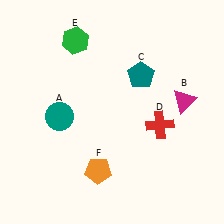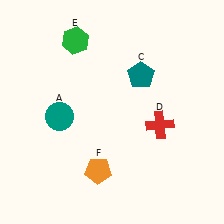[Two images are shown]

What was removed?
The magenta triangle (B) was removed in Image 2.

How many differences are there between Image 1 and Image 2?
There is 1 difference between the two images.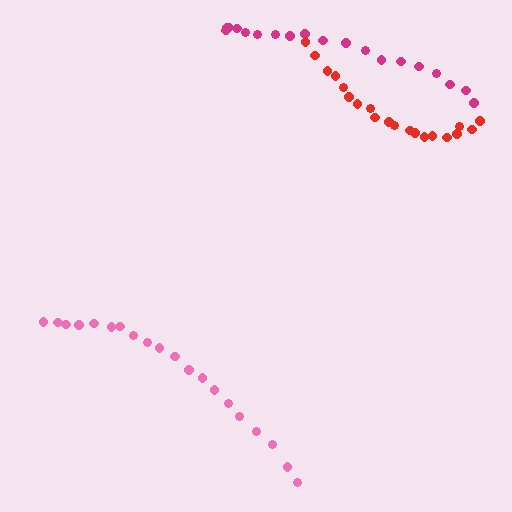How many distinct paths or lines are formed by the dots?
There are 3 distinct paths.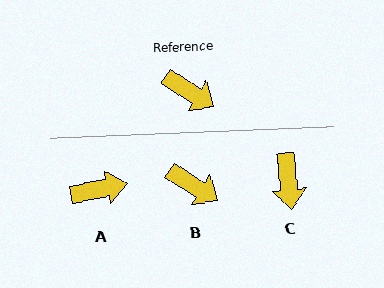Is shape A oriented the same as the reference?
No, it is off by about 43 degrees.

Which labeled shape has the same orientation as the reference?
B.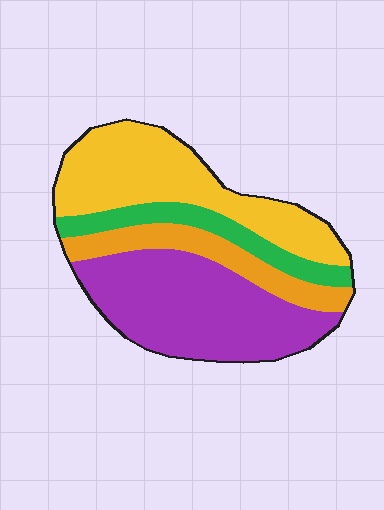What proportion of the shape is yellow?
Yellow takes up about one third (1/3) of the shape.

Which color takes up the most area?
Purple, at roughly 40%.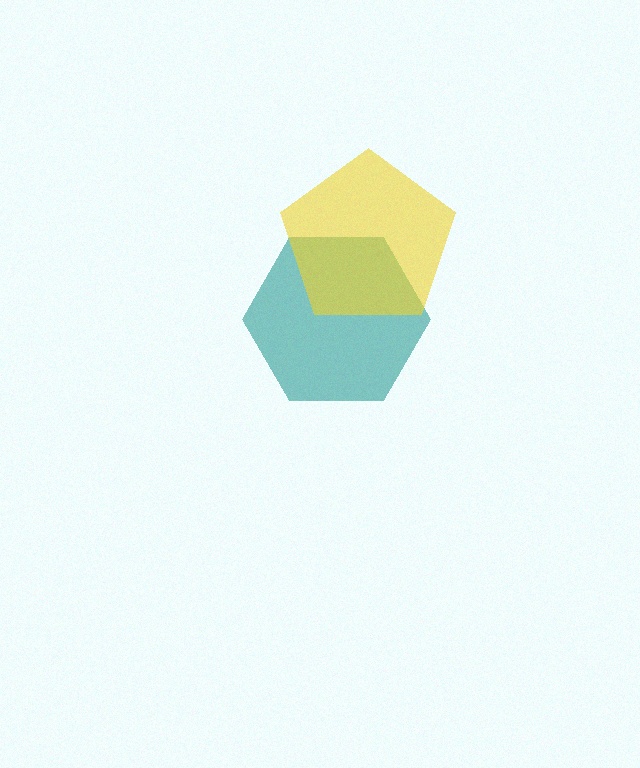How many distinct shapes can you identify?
There are 2 distinct shapes: a teal hexagon, a yellow pentagon.